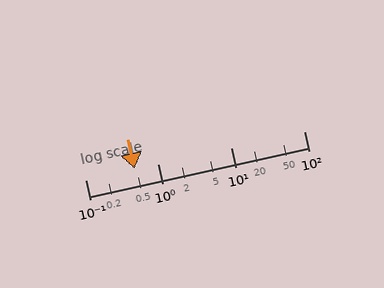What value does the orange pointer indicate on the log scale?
The pointer indicates approximately 0.48.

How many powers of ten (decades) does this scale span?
The scale spans 3 decades, from 0.1 to 100.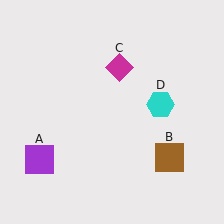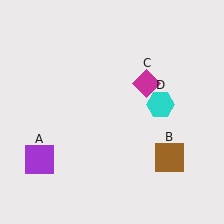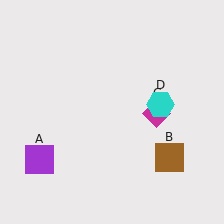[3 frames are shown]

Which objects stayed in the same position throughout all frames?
Purple square (object A) and brown square (object B) and cyan hexagon (object D) remained stationary.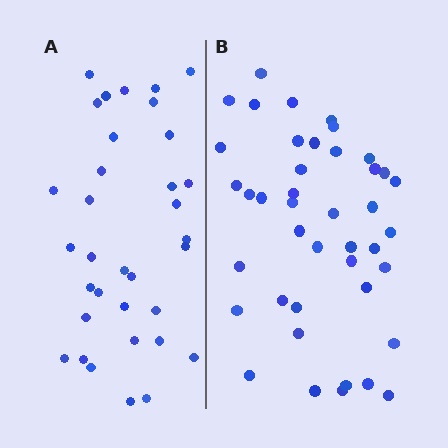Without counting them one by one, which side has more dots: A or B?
Region B (the right region) has more dots.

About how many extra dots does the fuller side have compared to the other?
Region B has roughly 8 or so more dots than region A.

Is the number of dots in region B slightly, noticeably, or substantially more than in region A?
Region B has only slightly more — the two regions are fairly close. The ratio is roughly 1.2 to 1.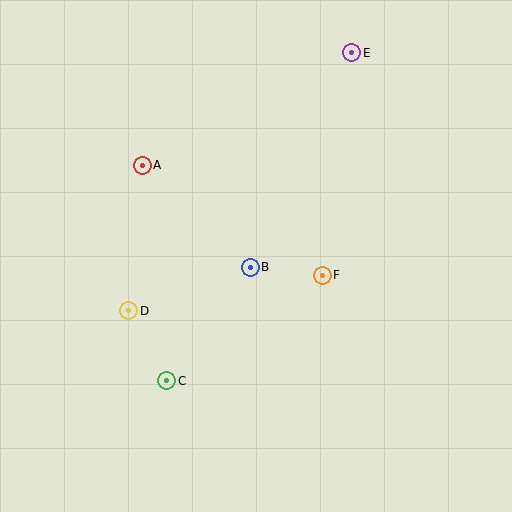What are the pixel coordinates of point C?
Point C is at (167, 381).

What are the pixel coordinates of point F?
Point F is at (322, 275).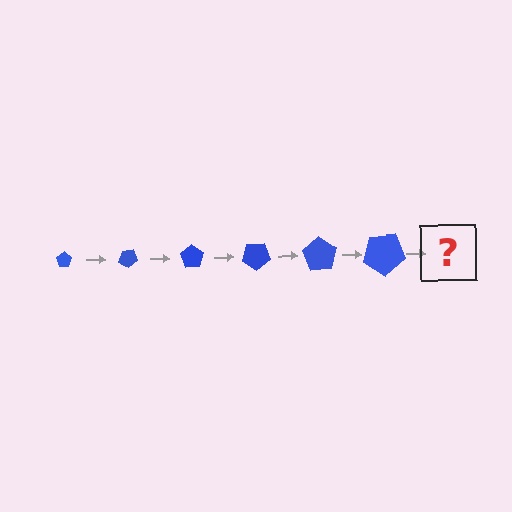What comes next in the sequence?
The next element should be a pentagon, larger than the previous one and rotated 210 degrees from the start.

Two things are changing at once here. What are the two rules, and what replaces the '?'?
The two rules are that the pentagon grows larger each step and it rotates 35 degrees each step. The '?' should be a pentagon, larger than the previous one and rotated 210 degrees from the start.